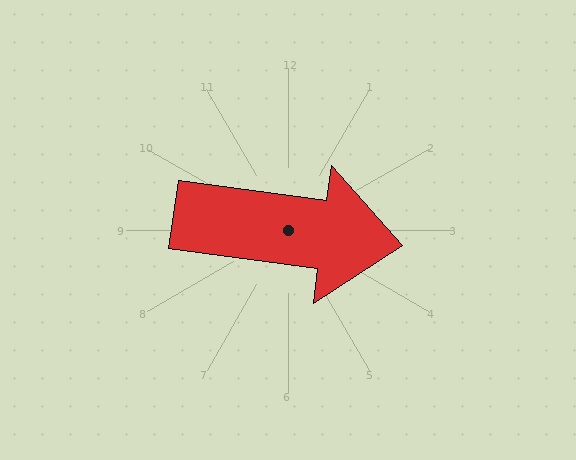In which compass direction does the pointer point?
East.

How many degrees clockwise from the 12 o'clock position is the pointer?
Approximately 98 degrees.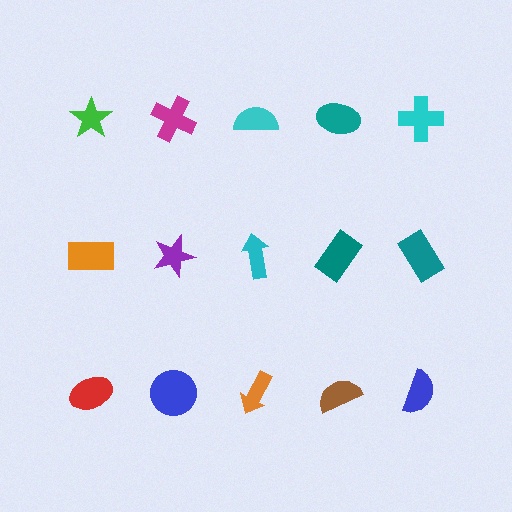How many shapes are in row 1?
5 shapes.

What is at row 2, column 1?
An orange rectangle.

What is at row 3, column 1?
A red ellipse.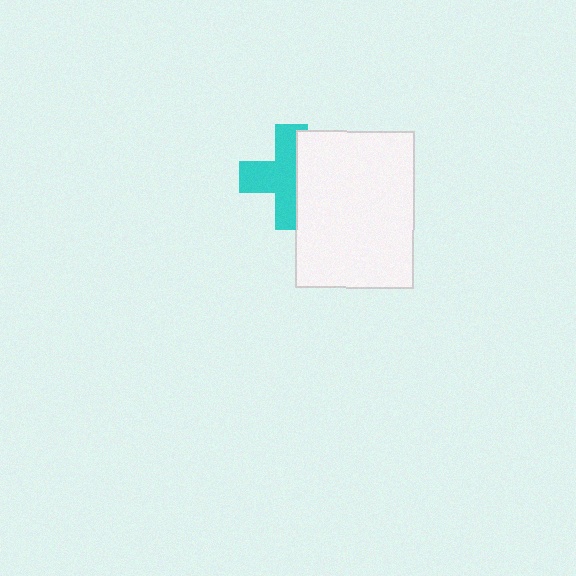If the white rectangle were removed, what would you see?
You would see the complete cyan cross.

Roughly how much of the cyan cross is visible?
About half of it is visible (roughly 60%).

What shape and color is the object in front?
The object in front is a white rectangle.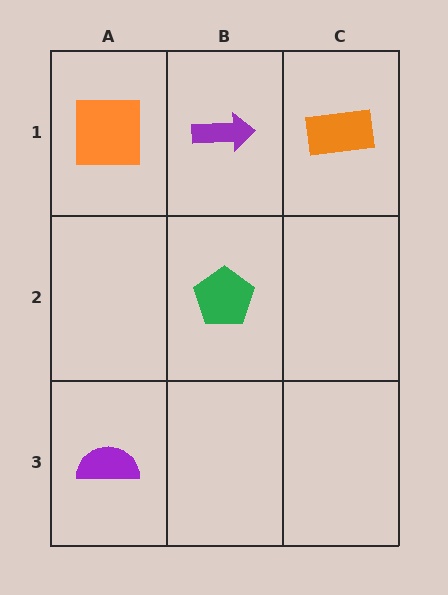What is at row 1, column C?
An orange rectangle.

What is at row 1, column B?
A purple arrow.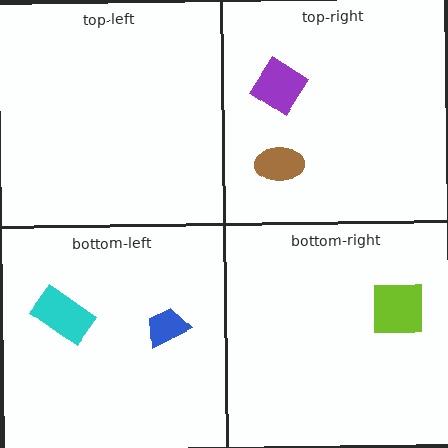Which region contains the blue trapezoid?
The bottom-left region.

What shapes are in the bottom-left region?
The cyan rectangle, the blue trapezoid.